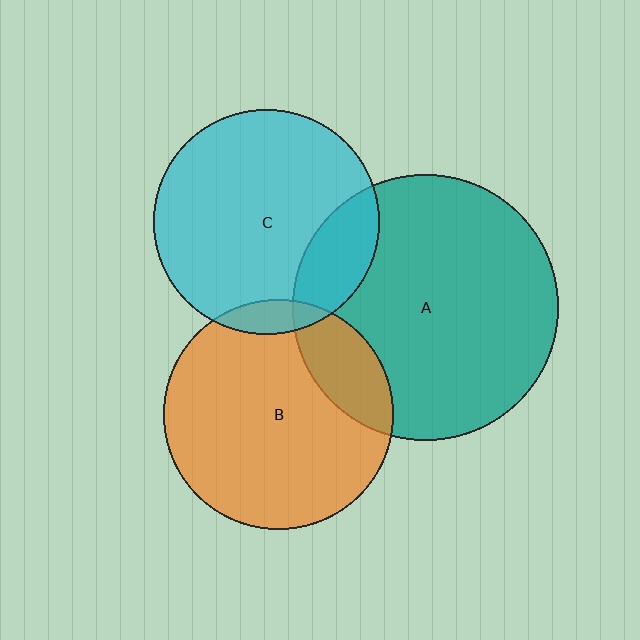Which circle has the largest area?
Circle A (teal).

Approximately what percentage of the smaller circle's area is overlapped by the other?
Approximately 5%.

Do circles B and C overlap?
Yes.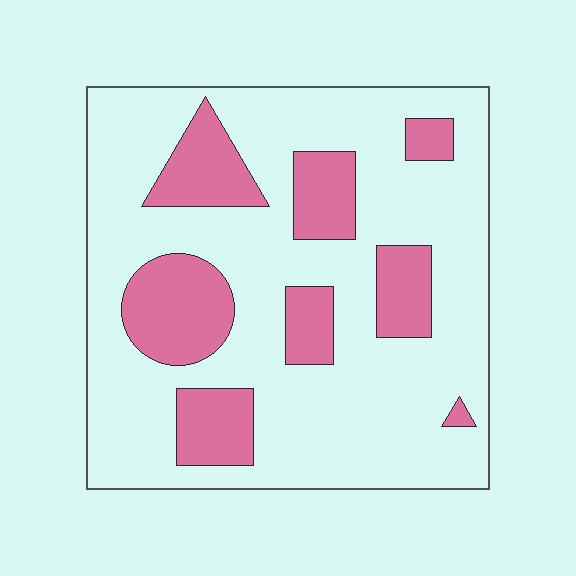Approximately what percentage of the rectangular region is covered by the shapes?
Approximately 25%.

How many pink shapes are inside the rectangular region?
8.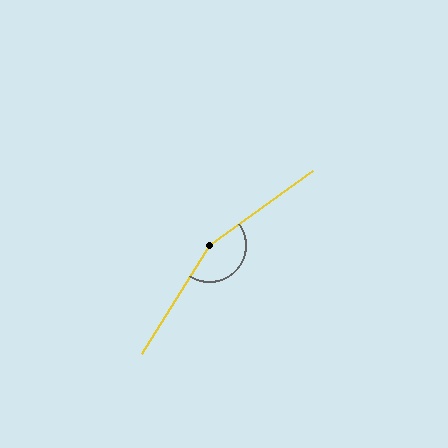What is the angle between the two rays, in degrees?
Approximately 158 degrees.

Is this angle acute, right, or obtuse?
It is obtuse.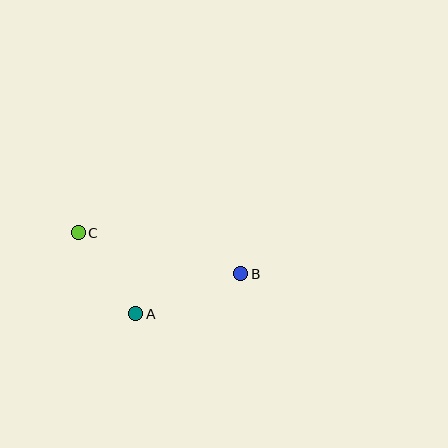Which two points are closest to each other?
Points A and C are closest to each other.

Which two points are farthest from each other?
Points B and C are farthest from each other.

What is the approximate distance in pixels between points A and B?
The distance between A and B is approximately 112 pixels.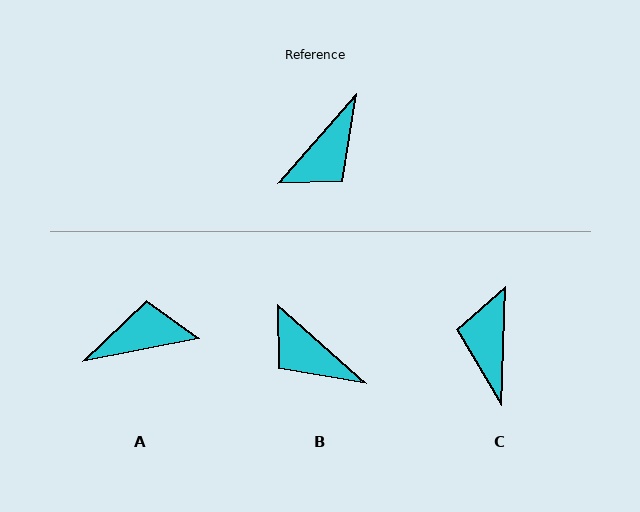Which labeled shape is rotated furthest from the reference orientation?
A, about 142 degrees away.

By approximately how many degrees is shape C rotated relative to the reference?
Approximately 141 degrees clockwise.